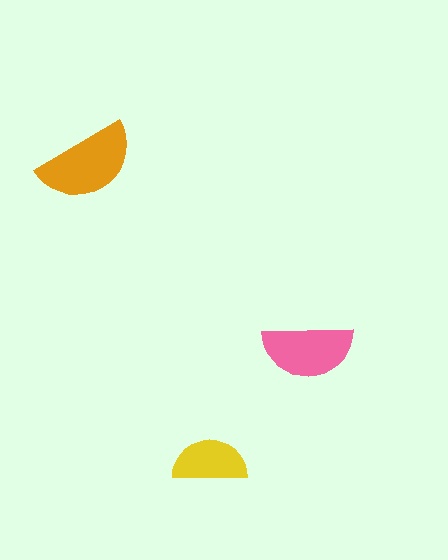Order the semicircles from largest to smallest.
the orange one, the pink one, the yellow one.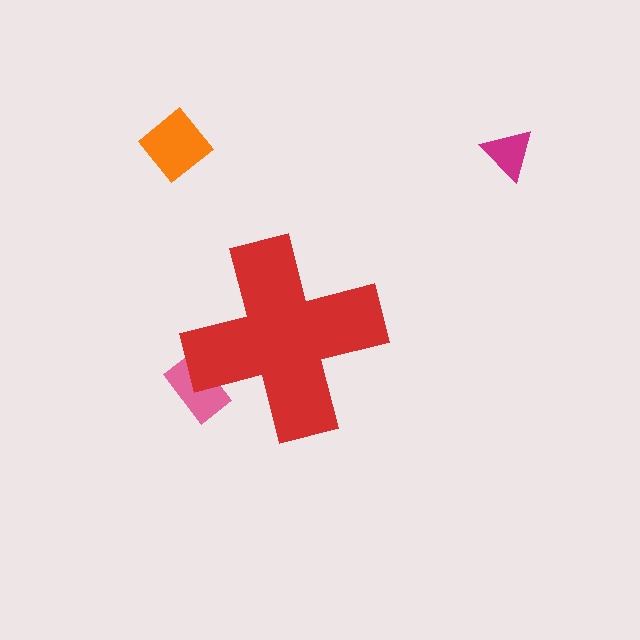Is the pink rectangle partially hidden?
Yes, the pink rectangle is partially hidden behind the red cross.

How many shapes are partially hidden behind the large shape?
1 shape is partially hidden.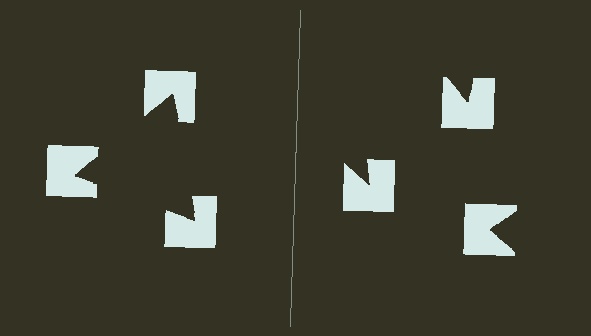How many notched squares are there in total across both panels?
6 — 3 on each side.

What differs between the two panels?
The notched squares are positioned identically on both sides; only the wedge orientations differ. On the left they align to a triangle; on the right they are misaligned.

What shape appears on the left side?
An illusory triangle.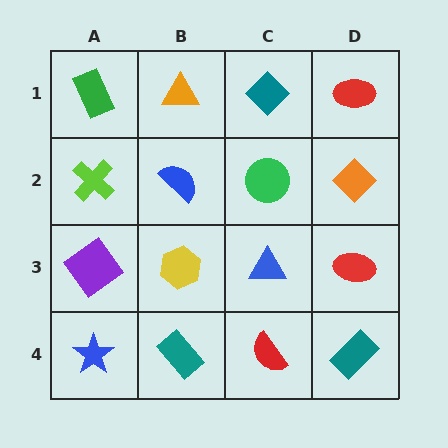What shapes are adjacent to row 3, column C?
A green circle (row 2, column C), a red semicircle (row 4, column C), a yellow hexagon (row 3, column B), a red ellipse (row 3, column D).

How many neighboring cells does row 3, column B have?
4.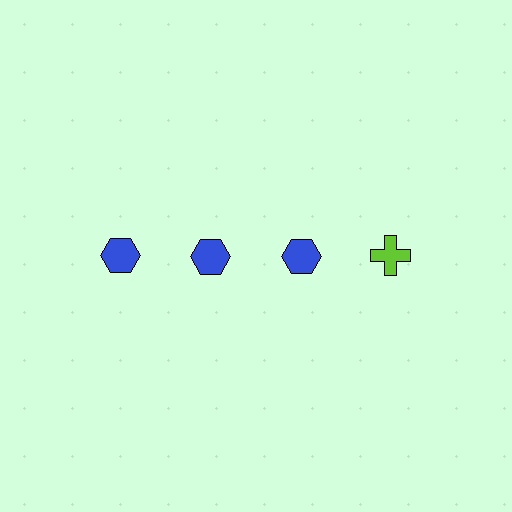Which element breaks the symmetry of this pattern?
The lime cross in the top row, second from right column breaks the symmetry. All other shapes are blue hexagons.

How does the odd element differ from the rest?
It differs in both color (lime instead of blue) and shape (cross instead of hexagon).